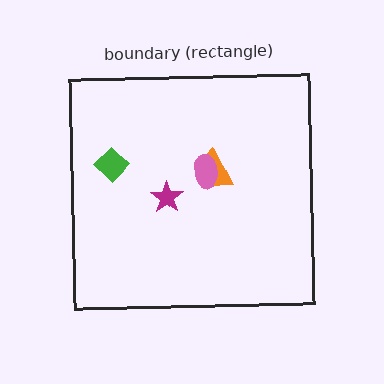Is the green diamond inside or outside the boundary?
Inside.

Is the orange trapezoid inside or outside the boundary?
Inside.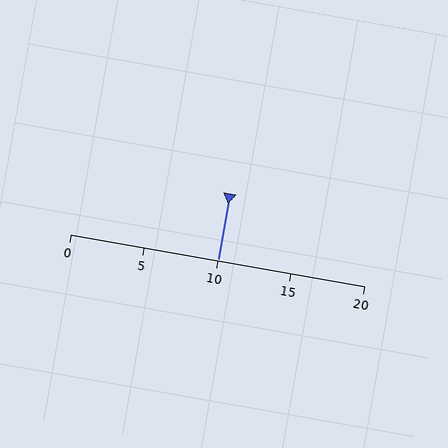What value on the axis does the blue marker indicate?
The marker indicates approximately 10.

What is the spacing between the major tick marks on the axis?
The major ticks are spaced 5 apart.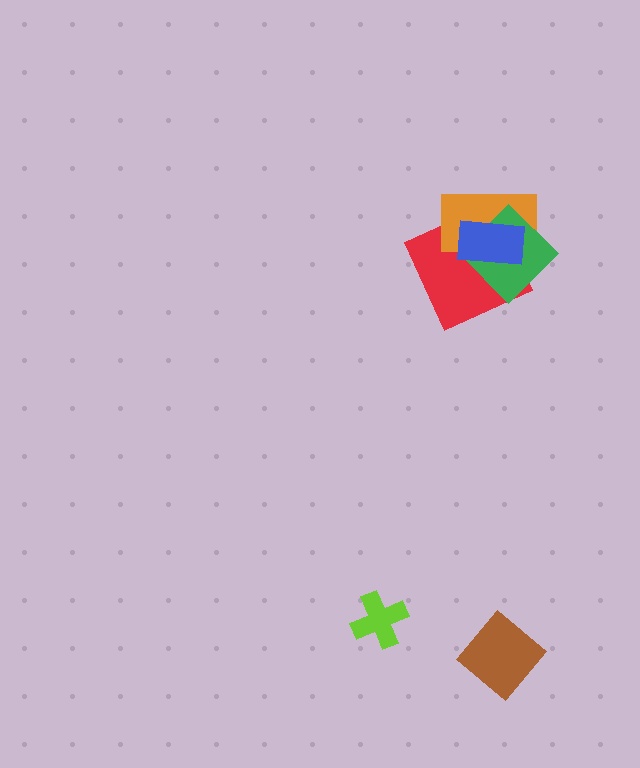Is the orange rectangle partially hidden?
Yes, it is partially covered by another shape.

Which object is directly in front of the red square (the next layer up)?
The orange rectangle is directly in front of the red square.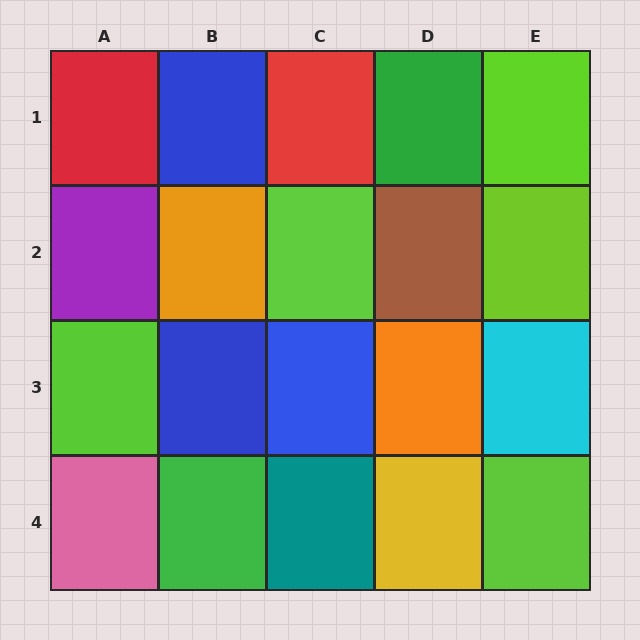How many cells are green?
2 cells are green.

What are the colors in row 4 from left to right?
Pink, green, teal, yellow, lime.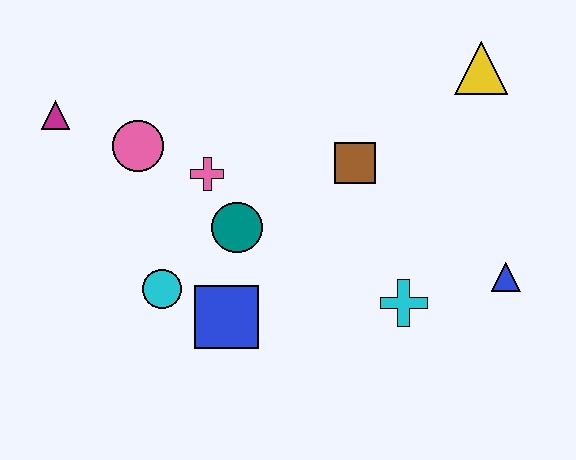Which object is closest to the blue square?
The cyan circle is closest to the blue square.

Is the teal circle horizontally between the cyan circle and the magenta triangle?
No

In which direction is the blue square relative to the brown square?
The blue square is below the brown square.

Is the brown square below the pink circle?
Yes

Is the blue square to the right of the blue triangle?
No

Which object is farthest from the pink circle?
The blue triangle is farthest from the pink circle.